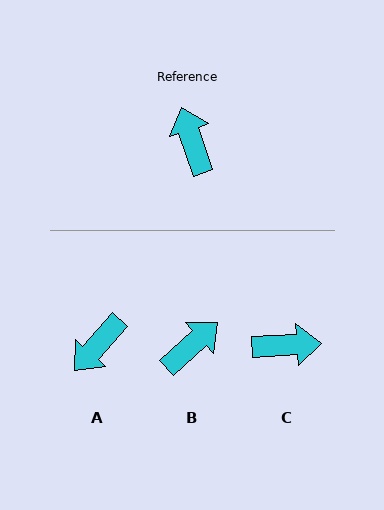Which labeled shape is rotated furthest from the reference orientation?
A, about 120 degrees away.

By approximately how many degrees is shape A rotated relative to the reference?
Approximately 120 degrees counter-clockwise.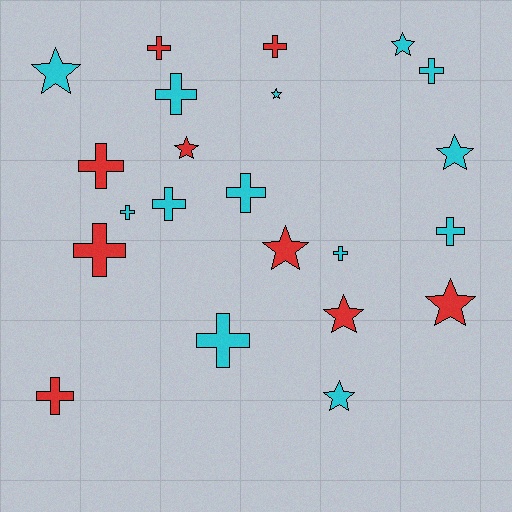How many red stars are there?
There are 4 red stars.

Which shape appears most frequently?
Cross, with 13 objects.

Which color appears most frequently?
Cyan, with 13 objects.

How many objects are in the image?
There are 22 objects.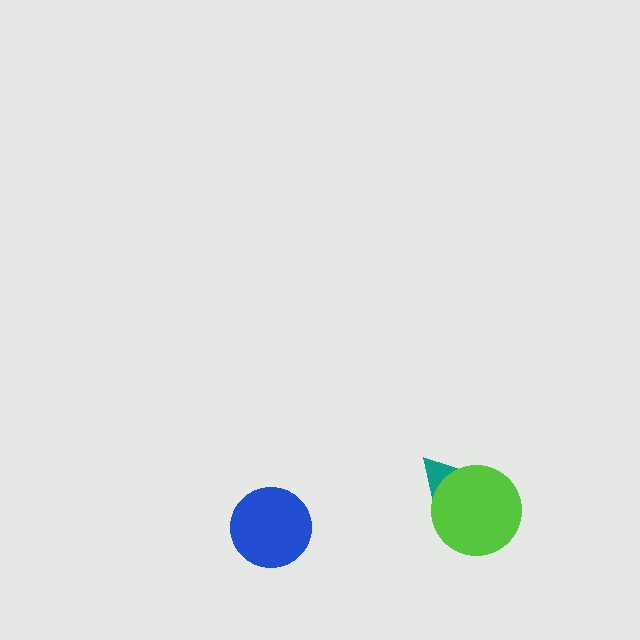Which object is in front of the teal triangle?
The lime circle is in front of the teal triangle.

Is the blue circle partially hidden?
No, no other shape covers it.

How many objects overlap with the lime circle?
1 object overlaps with the lime circle.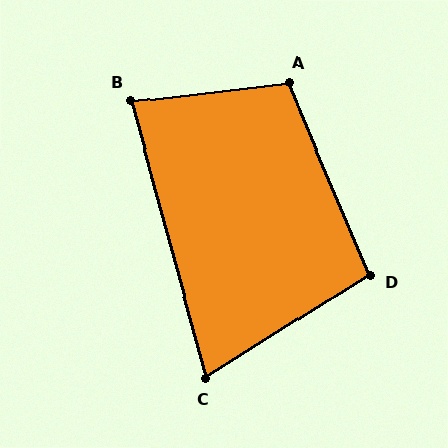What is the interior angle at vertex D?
Approximately 99 degrees (obtuse).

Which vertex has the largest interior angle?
A, at approximately 107 degrees.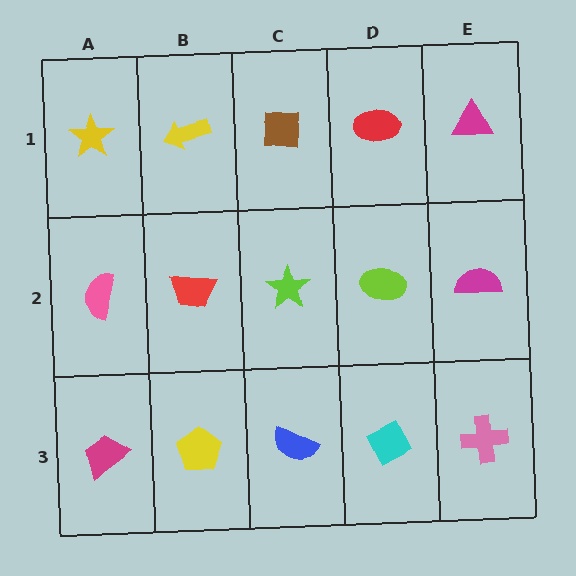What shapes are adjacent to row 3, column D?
A lime ellipse (row 2, column D), a blue semicircle (row 3, column C), a pink cross (row 3, column E).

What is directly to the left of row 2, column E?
A lime ellipse.